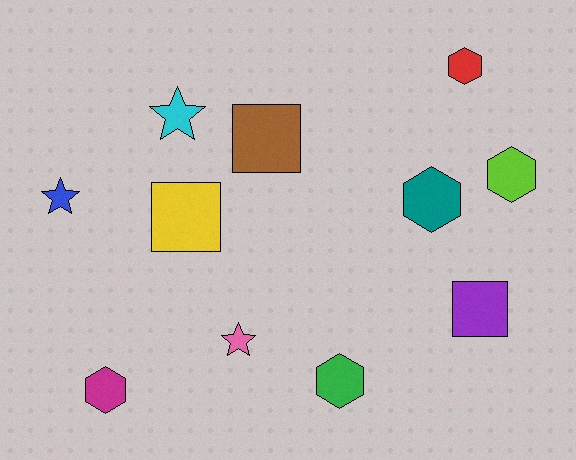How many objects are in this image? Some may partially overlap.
There are 11 objects.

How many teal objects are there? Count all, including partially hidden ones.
There is 1 teal object.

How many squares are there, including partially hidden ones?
There are 3 squares.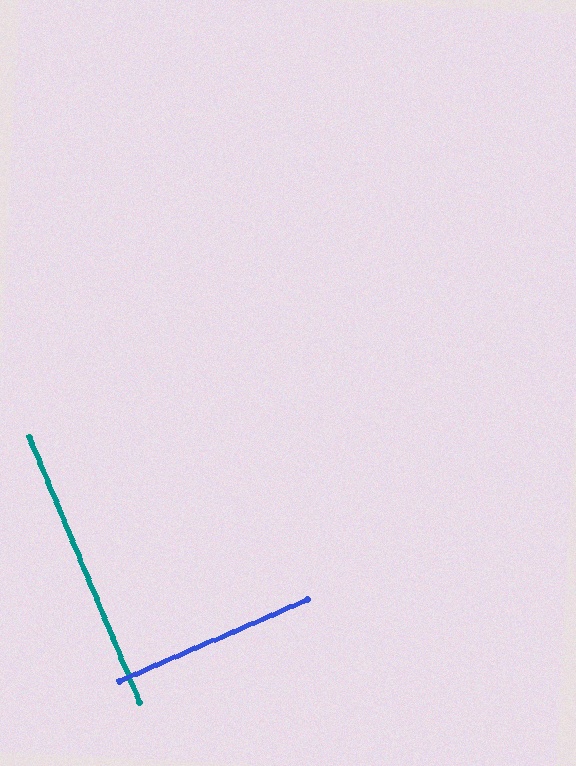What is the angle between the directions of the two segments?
Approximately 89 degrees.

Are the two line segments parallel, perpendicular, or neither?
Perpendicular — they meet at approximately 89°.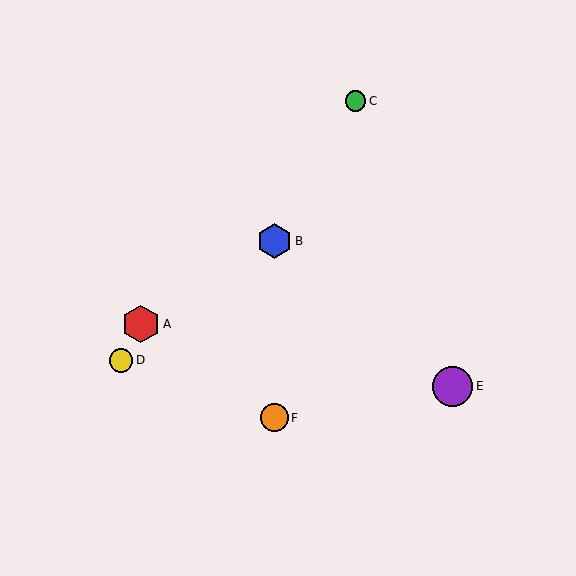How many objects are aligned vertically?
2 objects (B, F) are aligned vertically.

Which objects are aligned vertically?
Objects B, F are aligned vertically.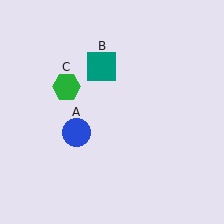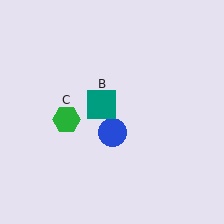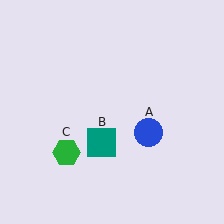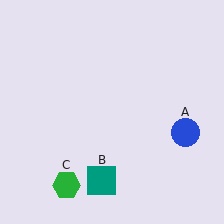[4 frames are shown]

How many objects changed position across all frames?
3 objects changed position: blue circle (object A), teal square (object B), green hexagon (object C).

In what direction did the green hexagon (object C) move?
The green hexagon (object C) moved down.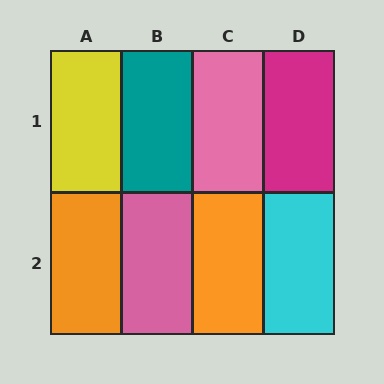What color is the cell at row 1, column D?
Magenta.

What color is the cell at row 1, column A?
Yellow.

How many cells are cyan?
1 cell is cyan.